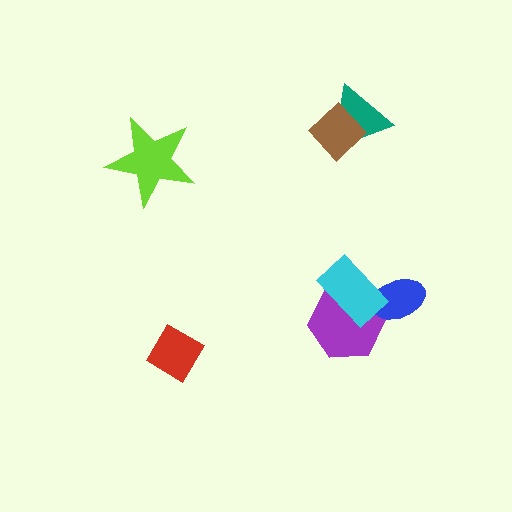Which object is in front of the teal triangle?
The brown diamond is in front of the teal triangle.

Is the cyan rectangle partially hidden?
No, no other shape covers it.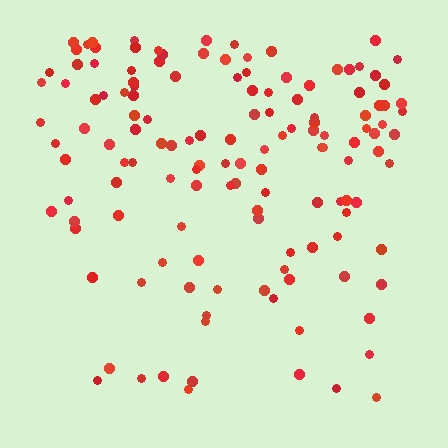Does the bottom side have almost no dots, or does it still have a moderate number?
Still a moderate number, just noticeably fewer than the top.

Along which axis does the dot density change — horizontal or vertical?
Vertical.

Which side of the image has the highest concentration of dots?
The top.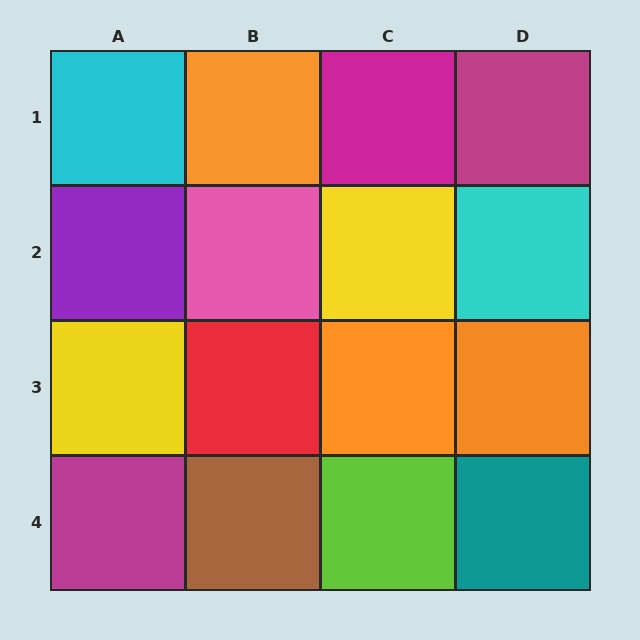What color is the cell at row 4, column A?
Magenta.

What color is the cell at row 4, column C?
Lime.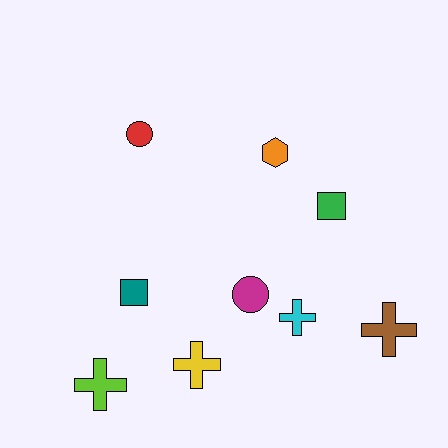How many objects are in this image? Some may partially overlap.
There are 9 objects.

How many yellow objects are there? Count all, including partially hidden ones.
There is 1 yellow object.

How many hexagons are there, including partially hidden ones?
There is 1 hexagon.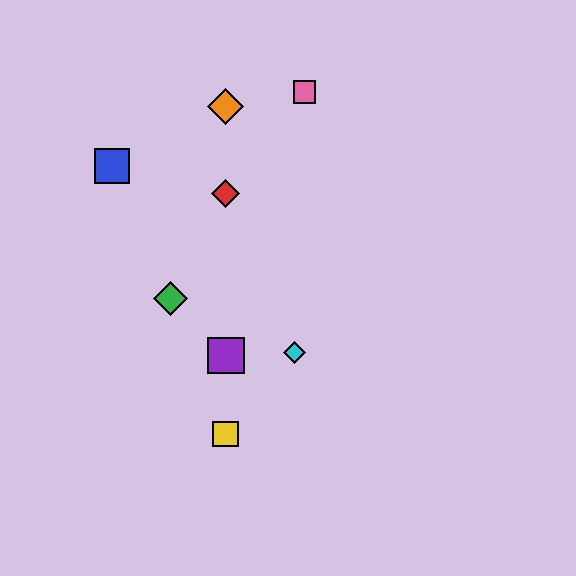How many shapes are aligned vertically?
4 shapes (the red diamond, the yellow square, the purple square, the orange diamond) are aligned vertically.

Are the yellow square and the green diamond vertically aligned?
No, the yellow square is at x≈226 and the green diamond is at x≈170.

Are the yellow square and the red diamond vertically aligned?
Yes, both are at x≈226.